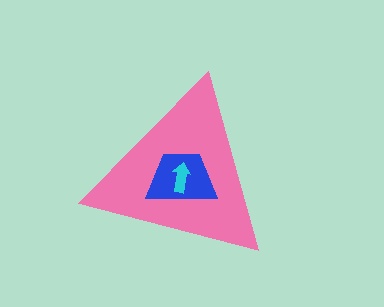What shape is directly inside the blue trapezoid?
The cyan arrow.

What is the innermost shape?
The cyan arrow.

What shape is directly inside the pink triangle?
The blue trapezoid.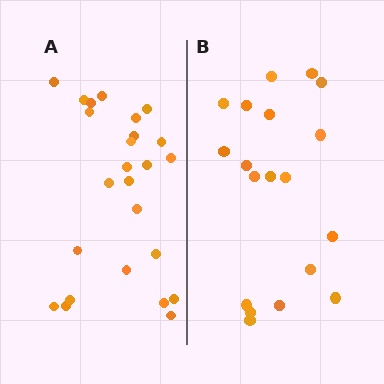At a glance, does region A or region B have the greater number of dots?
Region A (the left region) has more dots.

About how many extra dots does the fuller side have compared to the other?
Region A has about 6 more dots than region B.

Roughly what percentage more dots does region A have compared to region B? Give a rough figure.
About 30% more.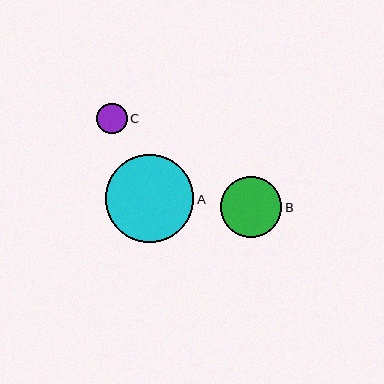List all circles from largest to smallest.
From largest to smallest: A, B, C.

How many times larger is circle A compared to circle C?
Circle A is approximately 2.8 times the size of circle C.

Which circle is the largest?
Circle A is the largest with a size of approximately 88 pixels.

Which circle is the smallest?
Circle C is the smallest with a size of approximately 31 pixels.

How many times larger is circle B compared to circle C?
Circle B is approximately 2.0 times the size of circle C.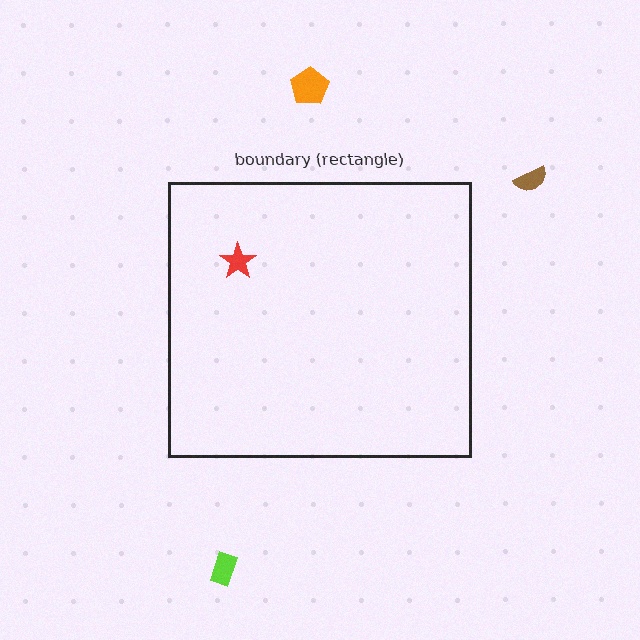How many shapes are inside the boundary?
1 inside, 3 outside.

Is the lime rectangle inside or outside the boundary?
Outside.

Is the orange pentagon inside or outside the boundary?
Outside.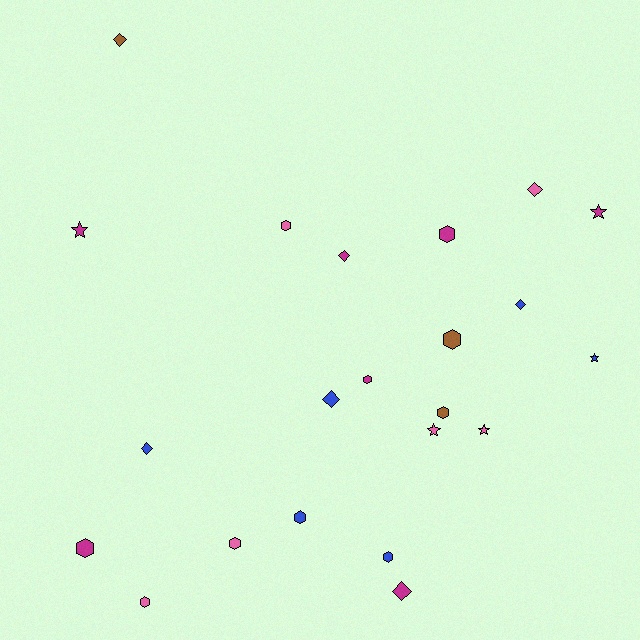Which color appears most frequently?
Magenta, with 7 objects.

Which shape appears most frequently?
Hexagon, with 10 objects.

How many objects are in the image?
There are 22 objects.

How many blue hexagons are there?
There are 2 blue hexagons.